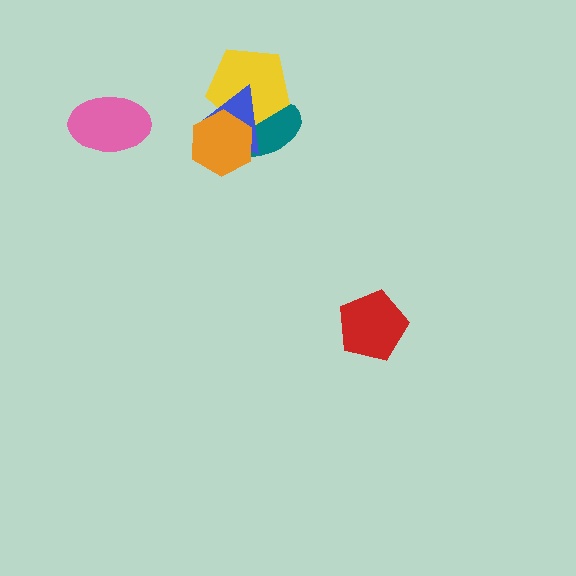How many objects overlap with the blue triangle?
3 objects overlap with the blue triangle.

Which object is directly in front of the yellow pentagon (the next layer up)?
The blue triangle is directly in front of the yellow pentagon.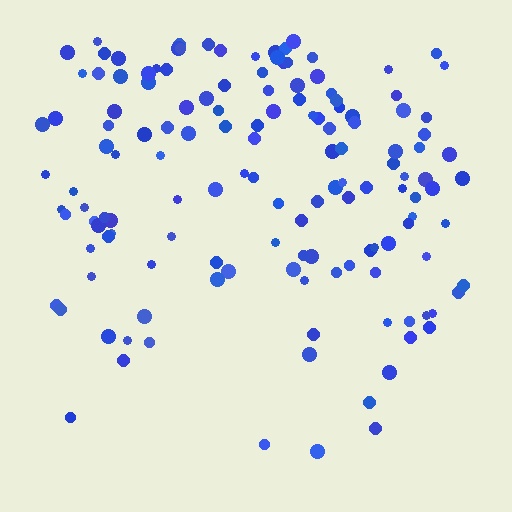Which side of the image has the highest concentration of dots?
The top.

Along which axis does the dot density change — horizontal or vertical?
Vertical.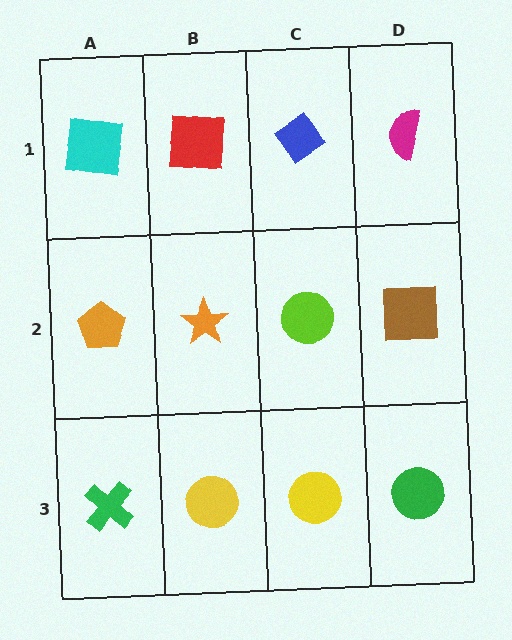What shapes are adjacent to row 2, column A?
A cyan square (row 1, column A), a green cross (row 3, column A), an orange star (row 2, column B).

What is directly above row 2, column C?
A blue diamond.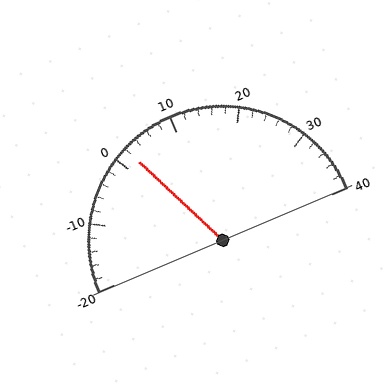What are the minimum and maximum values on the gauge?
The gauge ranges from -20 to 40.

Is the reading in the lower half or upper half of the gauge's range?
The reading is in the lower half of the range (-20 to 40).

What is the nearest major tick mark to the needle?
The nearest major tick mark is 0.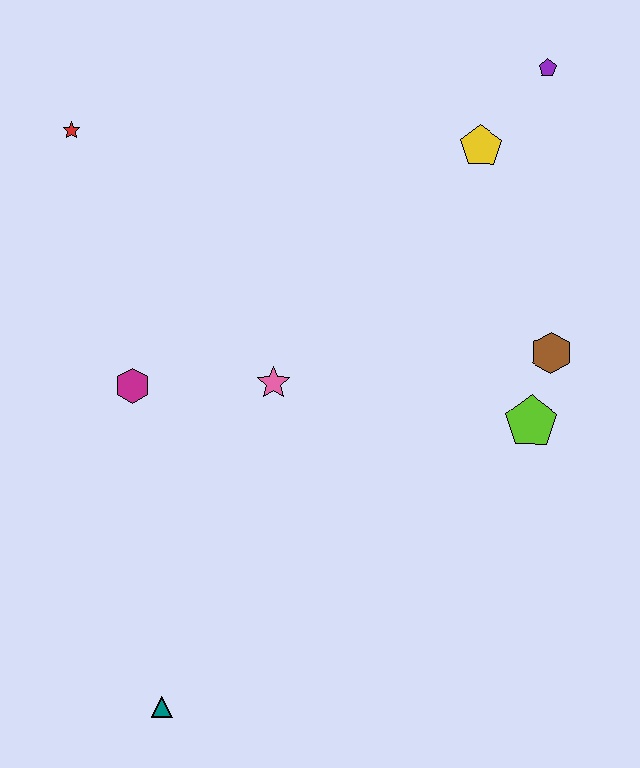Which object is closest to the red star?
The magenta hexagon is closest to the red star.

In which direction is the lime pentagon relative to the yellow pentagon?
The lime pentagon is below the yellow pentagon.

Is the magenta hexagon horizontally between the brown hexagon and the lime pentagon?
No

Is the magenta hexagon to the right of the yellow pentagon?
No